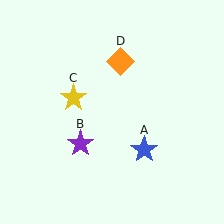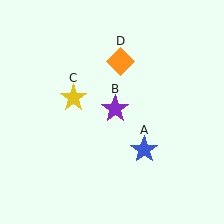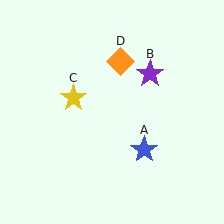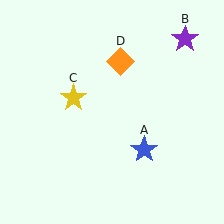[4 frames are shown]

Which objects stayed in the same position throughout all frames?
Blue star (object A) and yellow star (object C) and orange diamond (object D) remained stationary.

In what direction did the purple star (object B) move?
The purple star (object B) moved up and to the right.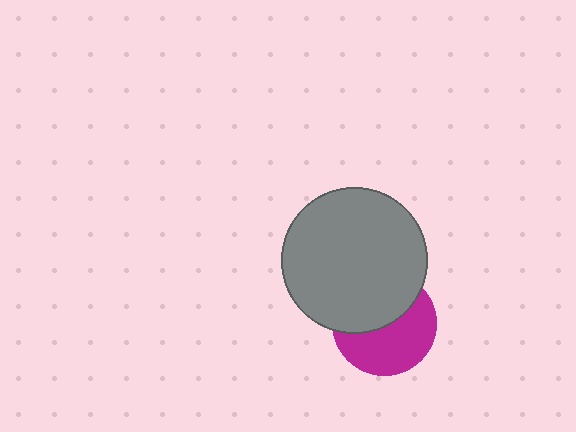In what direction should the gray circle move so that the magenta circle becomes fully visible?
The gray circle should move up. That is the shortest direction to clear the overlap and leave the magenta circle fully visible.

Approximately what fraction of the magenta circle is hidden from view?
Roughly 46% of the magenta circle is hidden behind the gray circle.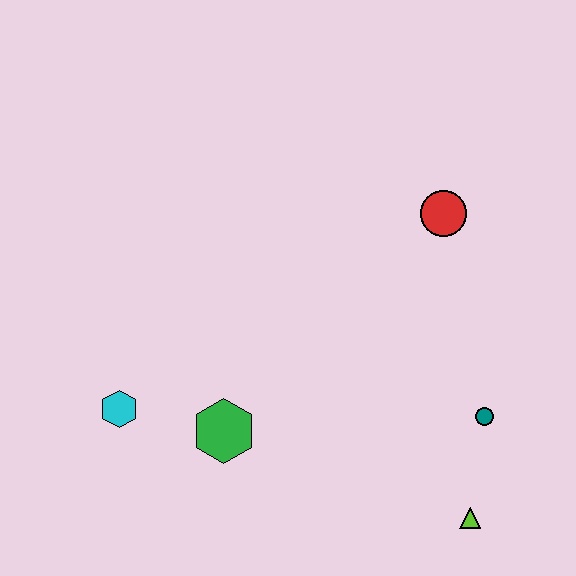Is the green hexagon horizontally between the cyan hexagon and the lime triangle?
Yes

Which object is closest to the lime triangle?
The teal circle is closest to the lime triangle.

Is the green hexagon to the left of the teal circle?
Yes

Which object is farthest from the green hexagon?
The red circle is farthest from the green hexagon.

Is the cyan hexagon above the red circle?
No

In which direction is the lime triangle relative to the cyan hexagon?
The lime triangle is to the right of the cyan hexagon.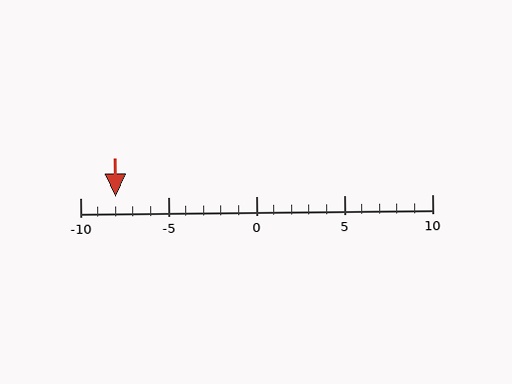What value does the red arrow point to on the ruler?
The red arrow points to approximately -8.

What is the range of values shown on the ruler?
The ruler shows values from -10 to 10.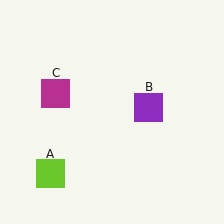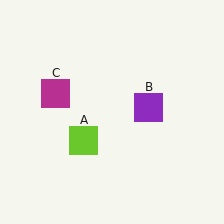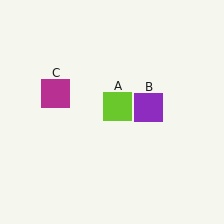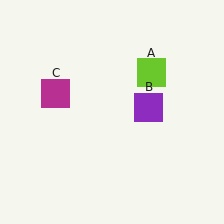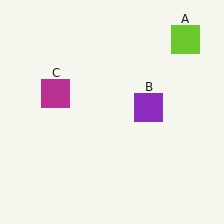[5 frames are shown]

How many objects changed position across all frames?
1 object changed position: lime square (object A).